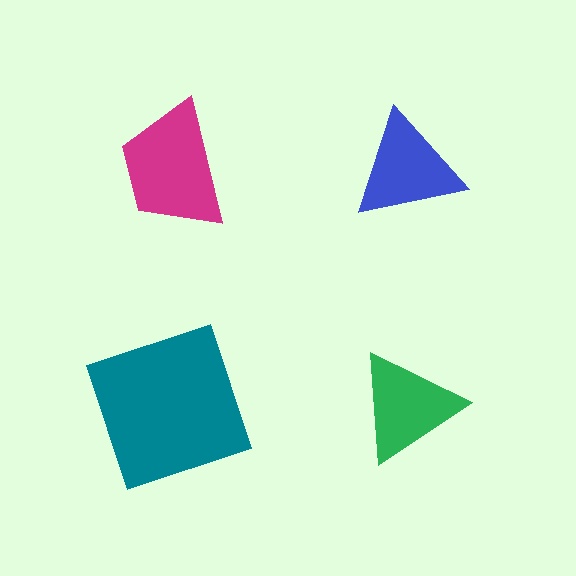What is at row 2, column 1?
A teal square.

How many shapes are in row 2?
2 shapes.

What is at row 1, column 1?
A magenta trapezoid.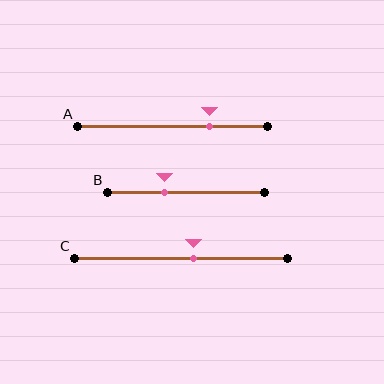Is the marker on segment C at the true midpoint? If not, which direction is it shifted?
No, the marker on segment C is shifted to the right by about 6% of the segment length.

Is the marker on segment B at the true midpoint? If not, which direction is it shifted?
No, the marker on segment B is shifted to the left by about 13% of the segment length.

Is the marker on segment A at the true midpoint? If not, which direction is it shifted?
No, the marker on segment A is shifted to the right by about 20% of the segment length.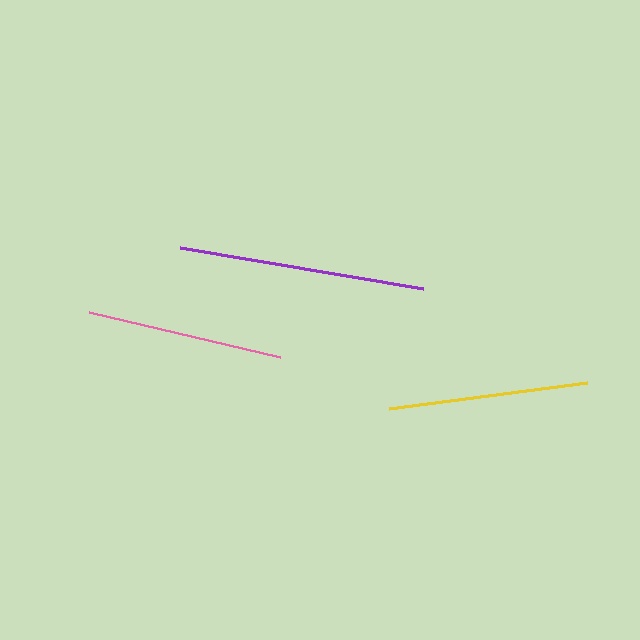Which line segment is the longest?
The purple line is the longest at approximately 246 pixels.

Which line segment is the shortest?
The pink line is the shortest at approximately 196 pixels.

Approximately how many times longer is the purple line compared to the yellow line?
The purple line is approximately 1.2 times the length of the yellow line.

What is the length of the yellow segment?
The yellow segment is approximately 200 pixels long.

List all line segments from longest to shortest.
From longest to shortest: purple, yellow, pink.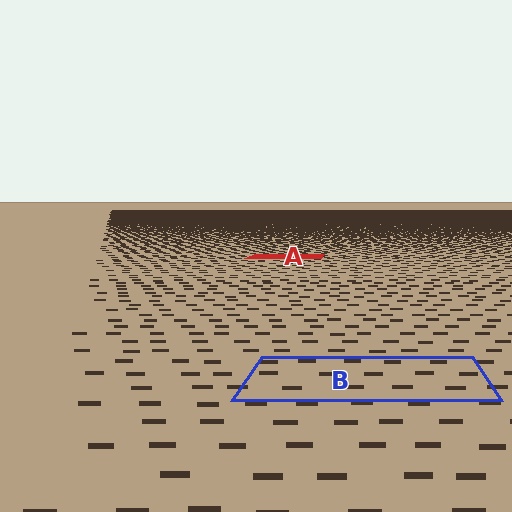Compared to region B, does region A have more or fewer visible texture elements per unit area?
Region A has more texture elements per unit area — they are packed more densely because it is farther away.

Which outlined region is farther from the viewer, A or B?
Region A is farther from the viewer — the texture elements inside it appear smaller and more densely packed.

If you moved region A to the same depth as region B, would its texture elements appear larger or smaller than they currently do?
They would appear larger. At a closer depth, the same texture elements are projected at a bigger on-screen size.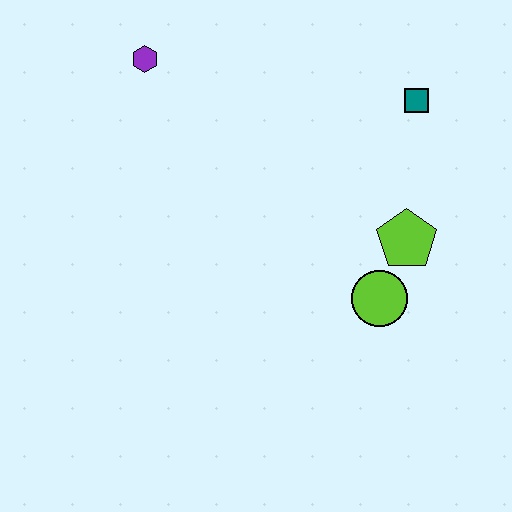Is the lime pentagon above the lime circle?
Yes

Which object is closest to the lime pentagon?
The lime circle is closest to the lime pentagon.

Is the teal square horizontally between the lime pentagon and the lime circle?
No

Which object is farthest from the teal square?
The purple hexagon is farthest from the teal square.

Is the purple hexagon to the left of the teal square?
Yes